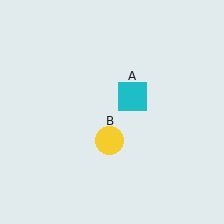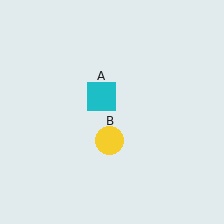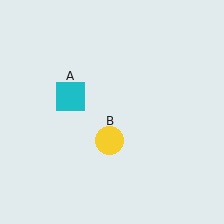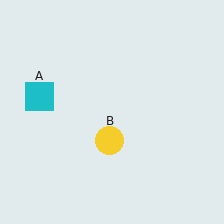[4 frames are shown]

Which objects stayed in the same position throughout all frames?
Yellow circle (object B) remained stationary.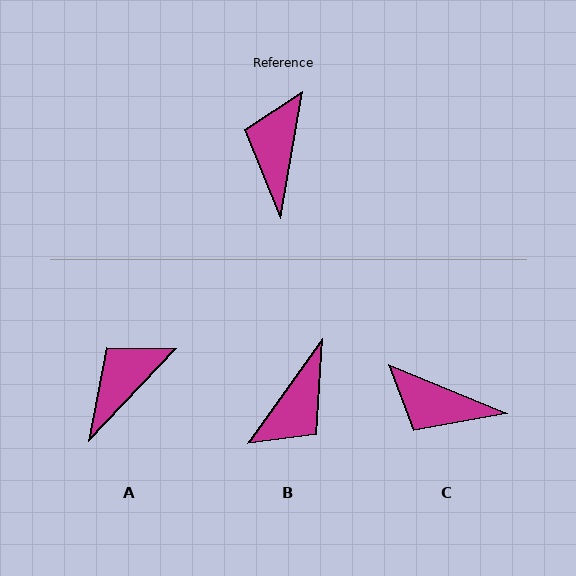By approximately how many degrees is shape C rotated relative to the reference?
Approximately 78 degrees counter-clockwise.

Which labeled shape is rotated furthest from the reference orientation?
B, about 154 degrees away.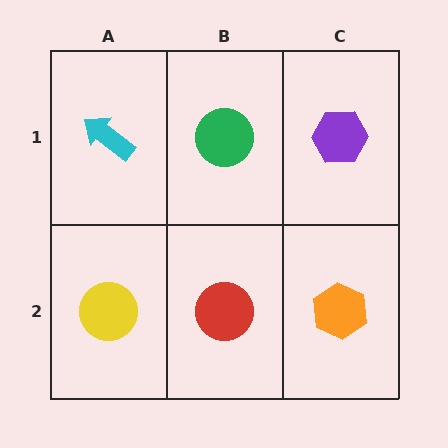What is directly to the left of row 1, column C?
A green circle.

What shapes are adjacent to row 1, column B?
A red circle (row 2, column B), a cyan arrow (row 1, column A), a purple hexagon (row 1, column C).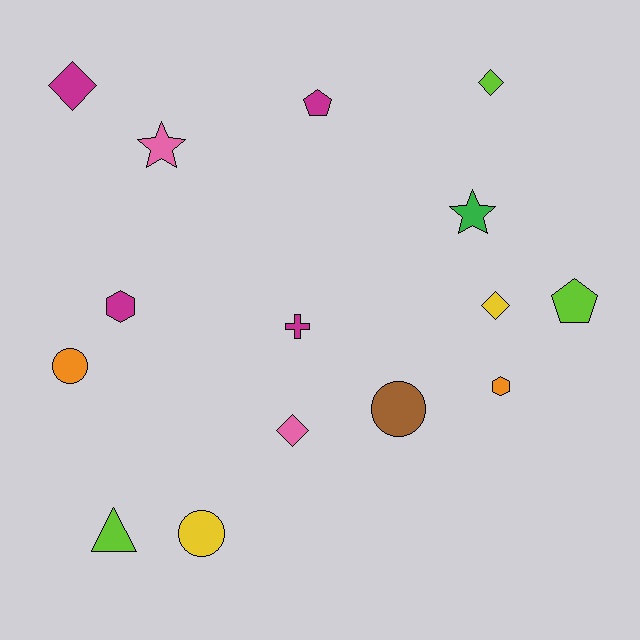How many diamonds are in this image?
There are 4 diamonds.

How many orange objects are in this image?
There are 2 orange objects.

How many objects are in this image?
There are 15 objects.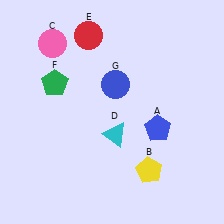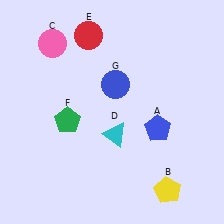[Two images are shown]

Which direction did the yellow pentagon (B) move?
The yellow pentagon (B) moved down.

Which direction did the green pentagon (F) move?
The green pentagon (F) moved down.